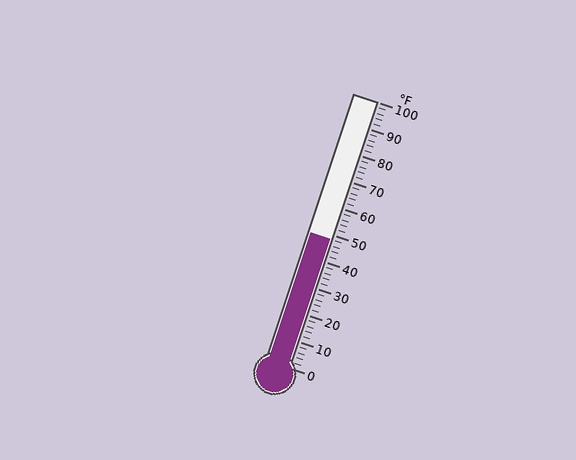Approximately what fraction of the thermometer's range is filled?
The thermometer is filled to approximately 50% of its range.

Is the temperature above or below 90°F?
The temperature is below 90°F.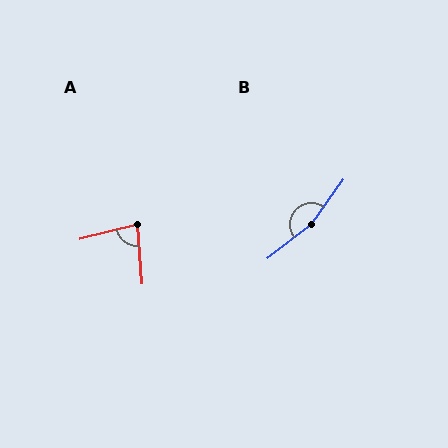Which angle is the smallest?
A, at approximately 81 degrees.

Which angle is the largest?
B, at approximately 163 degrees.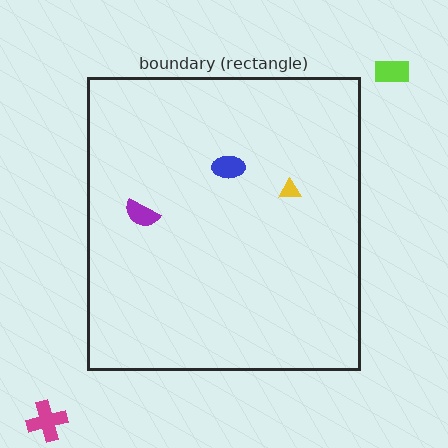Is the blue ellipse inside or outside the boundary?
Inside.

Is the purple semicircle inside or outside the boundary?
Inside.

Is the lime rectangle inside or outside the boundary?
Outside.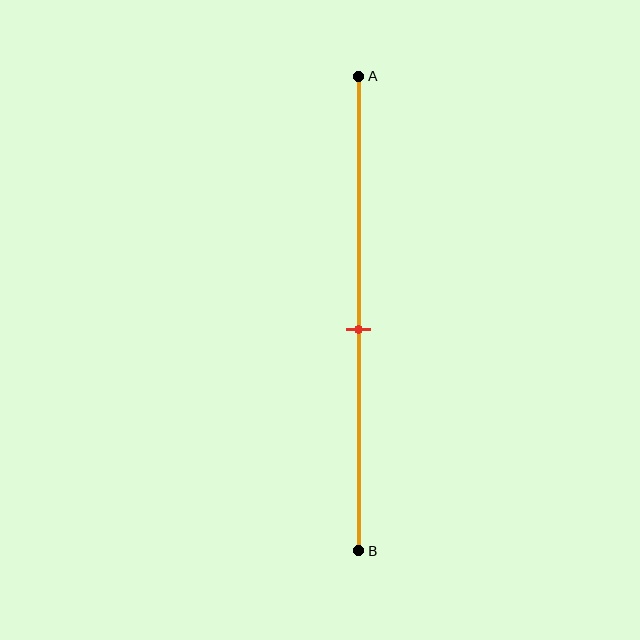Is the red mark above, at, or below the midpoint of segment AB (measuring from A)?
The red mark is below the midpoint of segment AB.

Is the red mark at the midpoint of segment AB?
No, the mark is at about 55% from A, not at the 50% midpoint.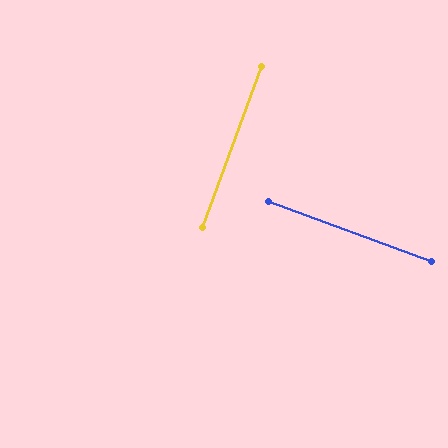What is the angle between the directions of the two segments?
Approximately 90 degrees.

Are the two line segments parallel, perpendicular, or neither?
Perpendicular — they meet at approximately 90°.